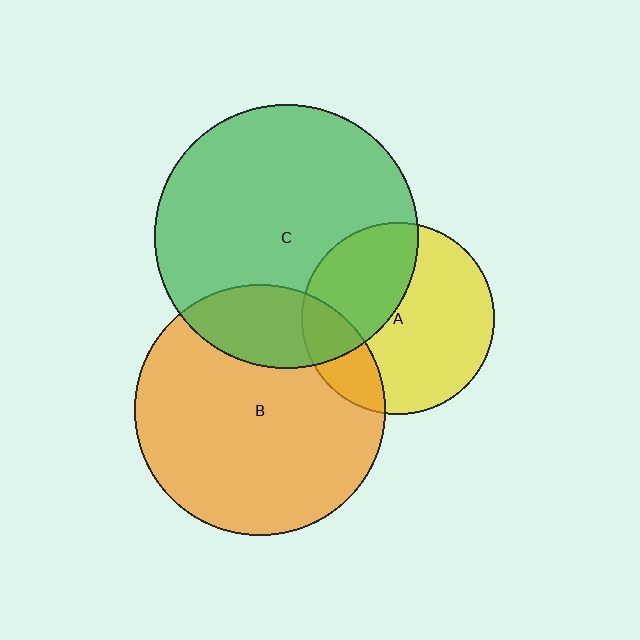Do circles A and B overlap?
Yes.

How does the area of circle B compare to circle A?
Approximately 1.7 times.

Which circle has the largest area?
Circle C (green).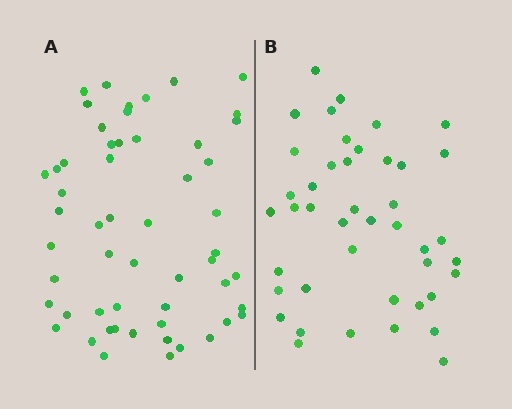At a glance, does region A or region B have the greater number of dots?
Region A (the left region) has more dots.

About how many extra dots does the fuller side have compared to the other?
Region A has roughly 12 or so more dots than region B.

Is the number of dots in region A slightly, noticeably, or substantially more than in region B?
Region A has noticeably more, but not dramatically so. The ratio is roughly 1.3 to 1.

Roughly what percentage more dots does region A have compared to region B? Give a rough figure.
About 30% more.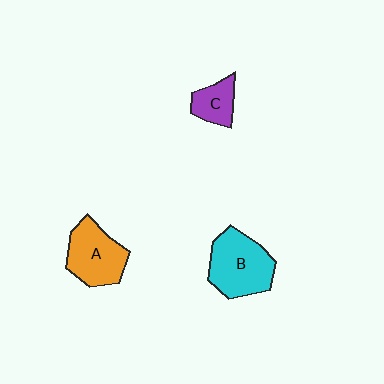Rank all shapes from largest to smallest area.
From largest to smallest: B (cyan), A (orange), C (purple).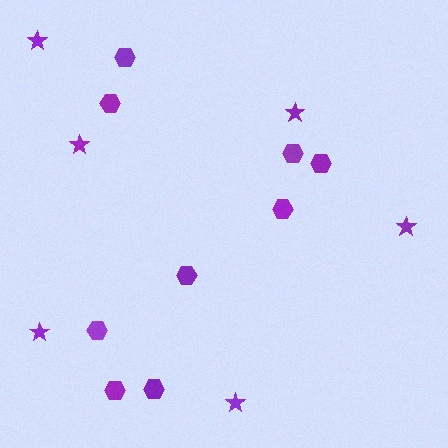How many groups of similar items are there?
There are 2 groups: one group of stars (6) and one group of hexagons (9).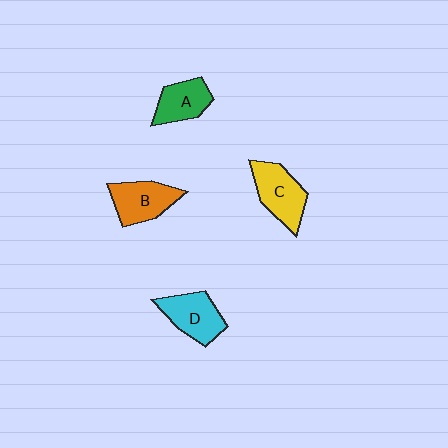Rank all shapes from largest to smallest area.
From largest to smallest: C (yellow), D (cyan), B (orange), A (green).